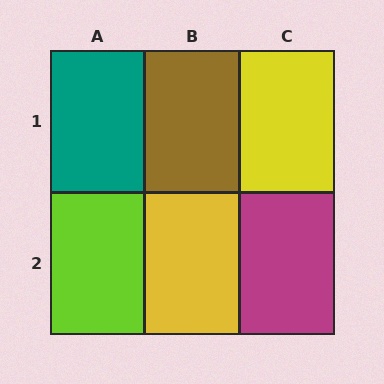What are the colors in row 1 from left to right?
Teal, brown, yellow.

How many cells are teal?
1 cell is teal.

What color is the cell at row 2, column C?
Magenta.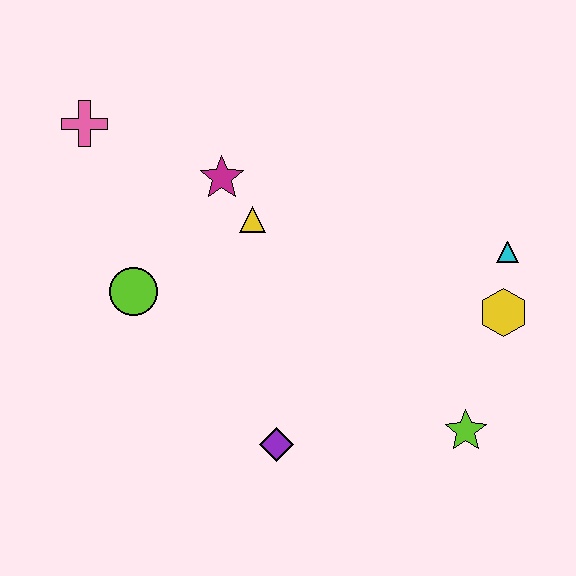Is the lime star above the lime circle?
No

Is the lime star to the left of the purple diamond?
No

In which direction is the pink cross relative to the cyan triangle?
The pink cross is to the left of the cyan triangle.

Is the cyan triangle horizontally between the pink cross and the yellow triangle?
No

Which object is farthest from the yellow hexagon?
The pink cross is farthest from the yellow hexagon.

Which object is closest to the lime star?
The yellow hexagon is closest to the lime star.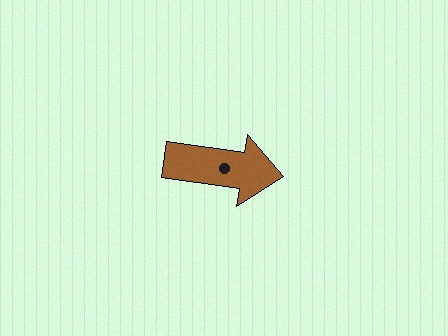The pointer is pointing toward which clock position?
Roughly 3 o'clock.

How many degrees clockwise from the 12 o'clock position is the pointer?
Approximately 98 degrees.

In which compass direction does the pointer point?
East.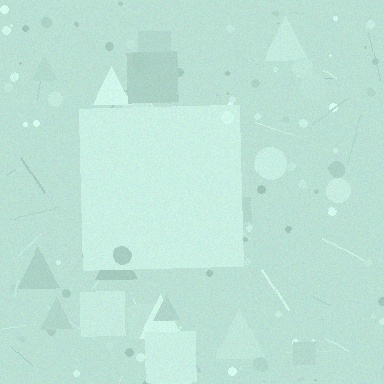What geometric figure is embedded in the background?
A square is embedded in the background.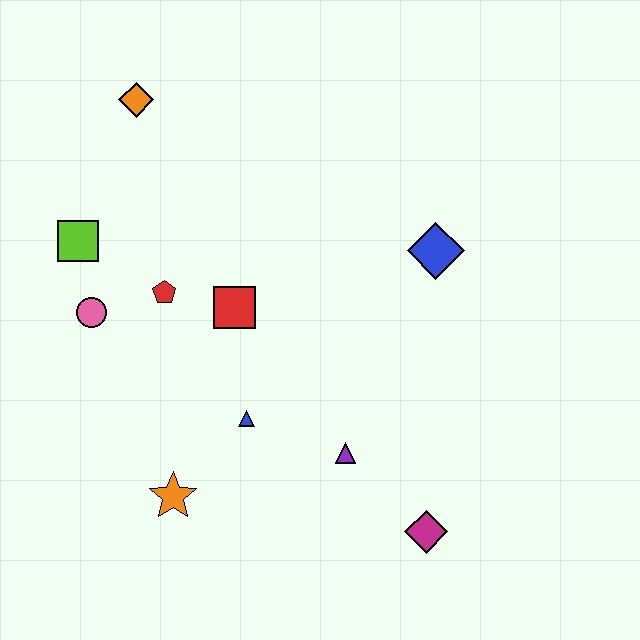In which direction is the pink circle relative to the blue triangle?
The pink circle is to the left of the blue triangle.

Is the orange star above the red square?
No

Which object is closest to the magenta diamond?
The purple triangle is closest to the magenta diamond.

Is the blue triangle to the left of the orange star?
No